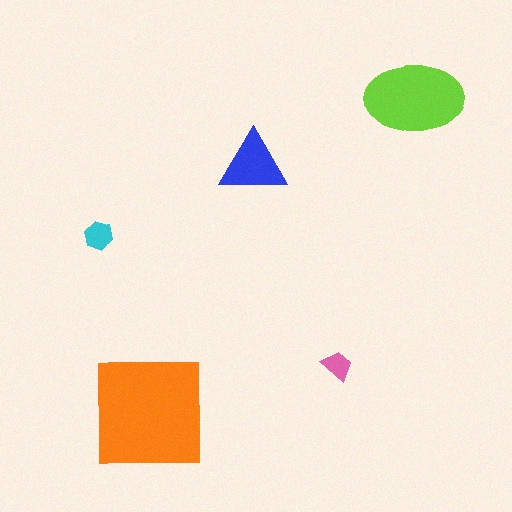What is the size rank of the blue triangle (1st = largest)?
3rd.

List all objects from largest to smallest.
The orange square, the lime ellipse, the blue triangle, the cyan hexagon, the pink trapezoid.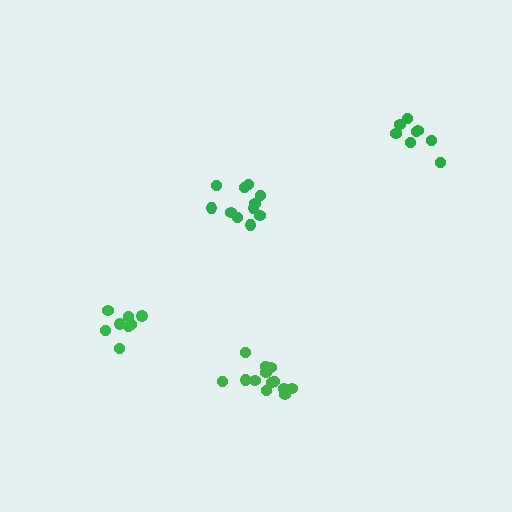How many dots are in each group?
Group 1: 8 dots, Group 2: 11 dots, Group 3: 8 dots, Group 4: 13 dots (40 total).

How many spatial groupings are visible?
There are 4 spatial groupings.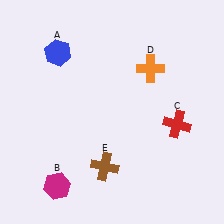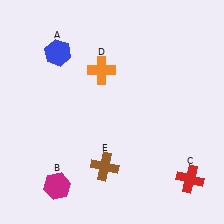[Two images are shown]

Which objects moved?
The objects that moved are: the red cross (C), the orange cross (D).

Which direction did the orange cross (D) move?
The orange cross (D) moved left.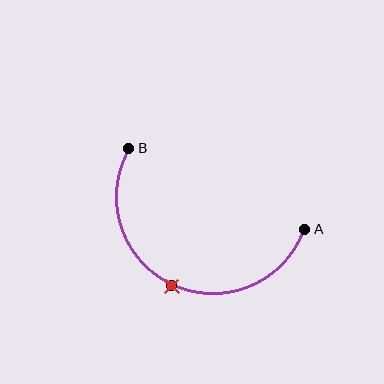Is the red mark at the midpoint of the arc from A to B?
Yes. The red mark lies on the arc at equal arc-length from both A and B — it is the arc midpoint.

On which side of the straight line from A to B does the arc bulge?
The arc bulges below the straight line connecting A and B.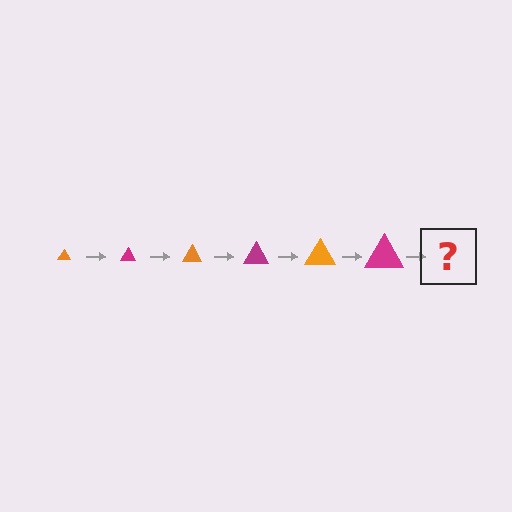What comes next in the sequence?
The next element should be an orange triangle, larger than the previous one.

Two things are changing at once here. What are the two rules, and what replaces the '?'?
The two rules are that the triangle grows larger each step and the color cycles through orange and magenta. The '?' should be an orange triangle, larger than the previous one.